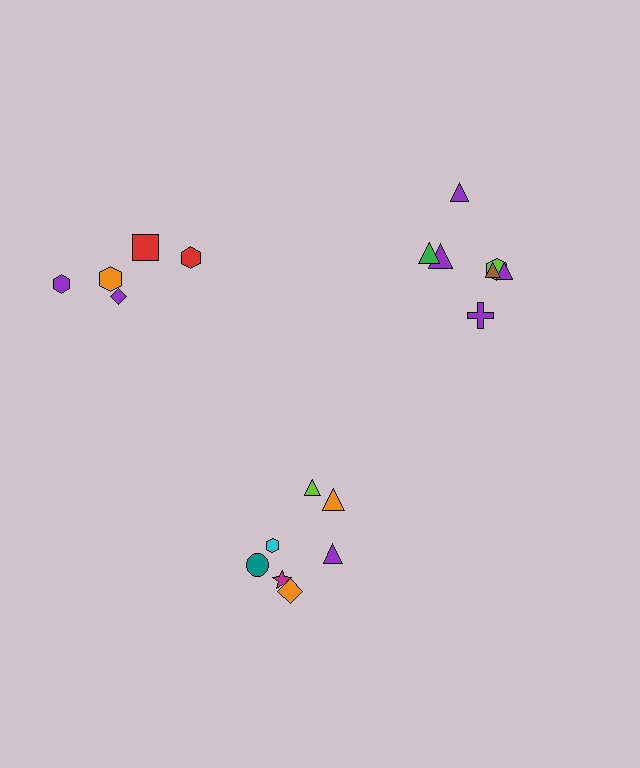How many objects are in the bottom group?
There are 7 objects.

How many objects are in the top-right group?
There are 7 objects.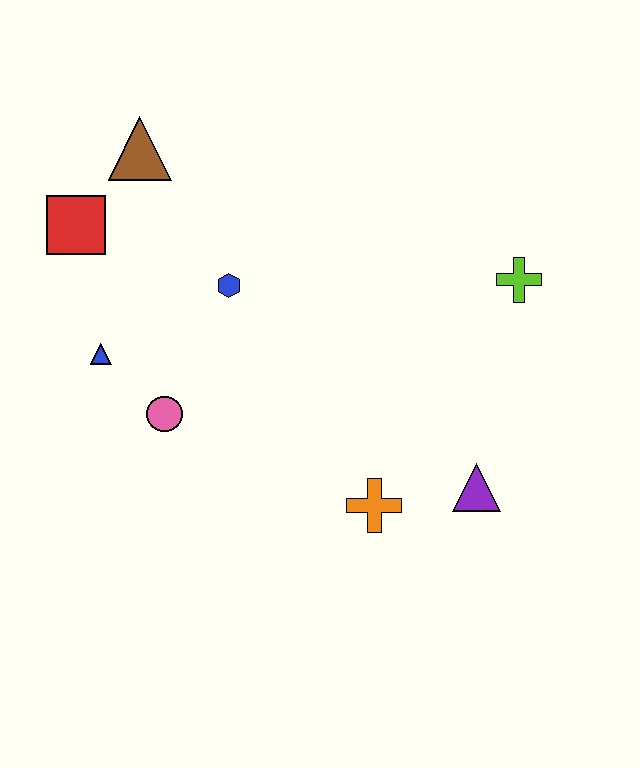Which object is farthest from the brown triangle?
The purple triangle is farthest from the brown triangle.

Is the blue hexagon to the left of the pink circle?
No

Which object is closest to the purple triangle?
The orange cross is closest to the purple triangle.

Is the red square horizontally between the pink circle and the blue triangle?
No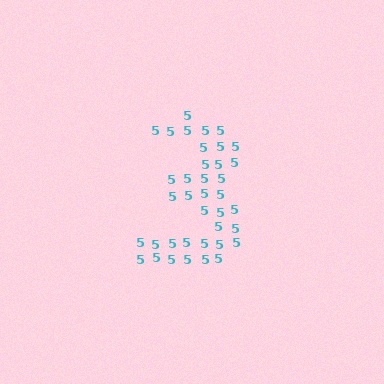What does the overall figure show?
The overall figure shows the digit 3.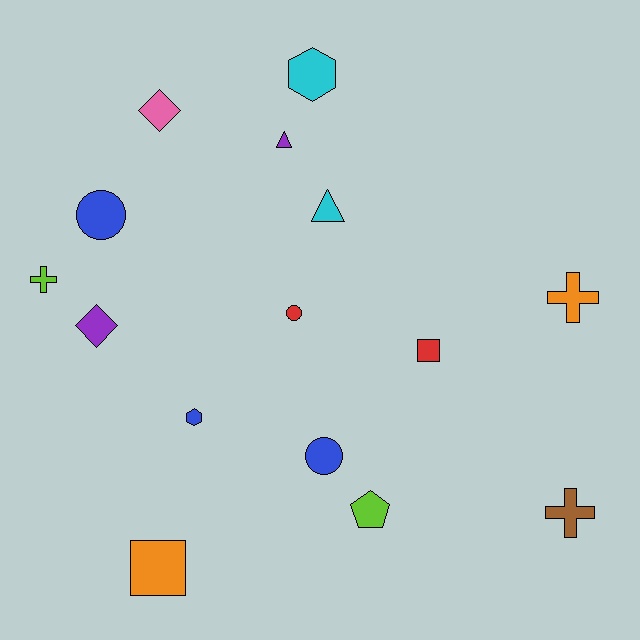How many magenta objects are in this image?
There are no magenta objects.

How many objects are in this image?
There are 15 objects.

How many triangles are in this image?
There are 2 triangles.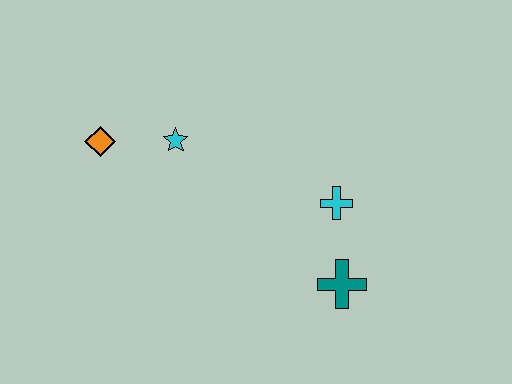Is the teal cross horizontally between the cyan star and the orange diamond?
No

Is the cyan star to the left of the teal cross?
Yes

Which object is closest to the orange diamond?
The cyan star is closest to the orange diamond.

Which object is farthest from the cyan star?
The teal cross is farthest from the cyan star.